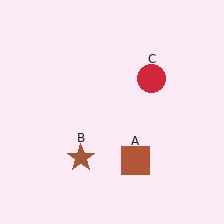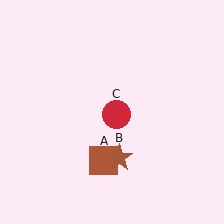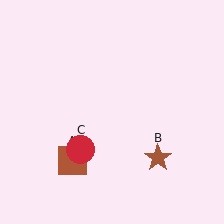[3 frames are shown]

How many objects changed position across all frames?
3 objects changed position: brown square (object A), brown star (object B), red circle (object C).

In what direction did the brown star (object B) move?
The brown star (object B) moved right.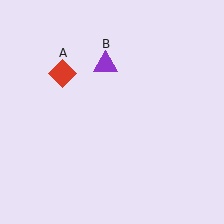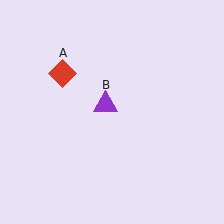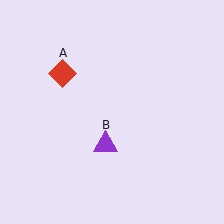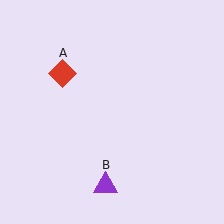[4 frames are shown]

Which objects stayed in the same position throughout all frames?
Red diamond (object A) remained stationary.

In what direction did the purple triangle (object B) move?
The purple triangle (object B) moved down.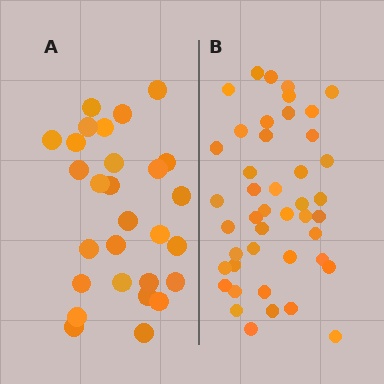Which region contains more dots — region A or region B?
Region B (the right region) has more dots.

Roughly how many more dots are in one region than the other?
Region B has approximately 15 more dots than region A.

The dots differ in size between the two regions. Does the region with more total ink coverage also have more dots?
No. Region A has more total ink coverage because its dots are larger, but region B actually contains more individual dots. Total area can be misleading — the number of items is what matters here.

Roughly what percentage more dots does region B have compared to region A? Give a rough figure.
About 55% more.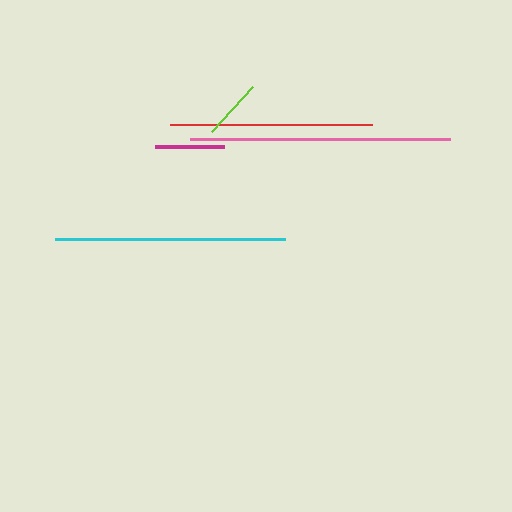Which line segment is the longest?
The pink line is the longest at approximately 260 pixels.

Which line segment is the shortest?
The lime line is the shortest at approximately 61 pixels.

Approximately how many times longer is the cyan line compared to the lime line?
The cyan line is approximately 3.8 times the length of the lime line.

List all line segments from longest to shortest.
From longest to shortest: pink, cyan, red, magenta, lime.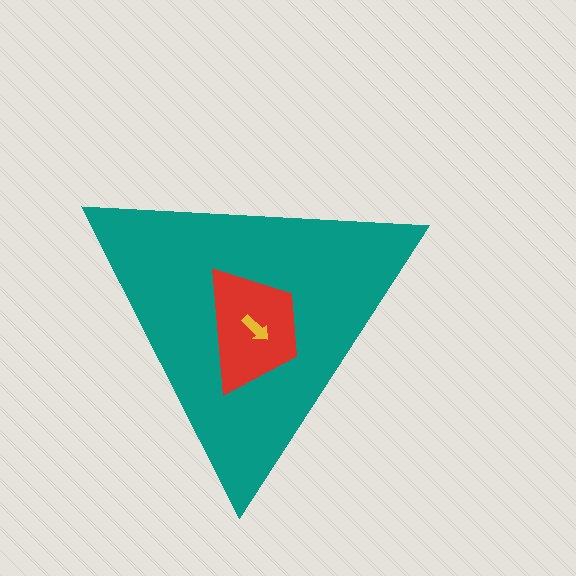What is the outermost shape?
The teal triangle.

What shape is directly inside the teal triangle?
The red trapezoid.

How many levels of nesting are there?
3.